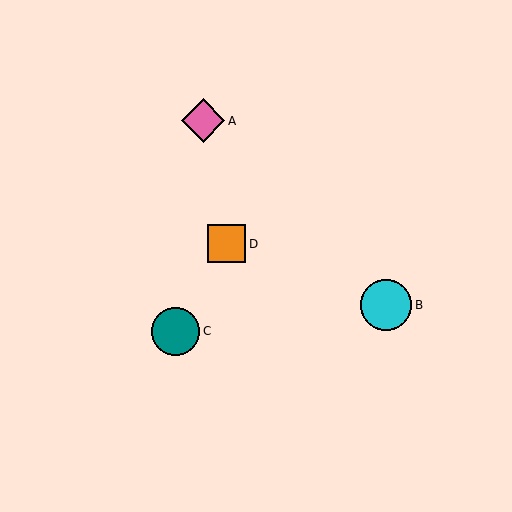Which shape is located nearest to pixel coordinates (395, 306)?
The cyan circle (labeled B) at (386, 305) is nearest to that location.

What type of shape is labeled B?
Shape B is a cyan circle.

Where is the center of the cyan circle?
The center of the cyan circle is at (386, 305).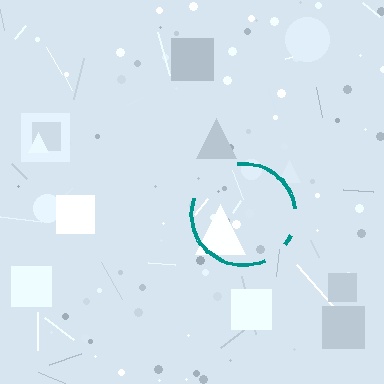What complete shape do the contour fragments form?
The contour fragments form a circle.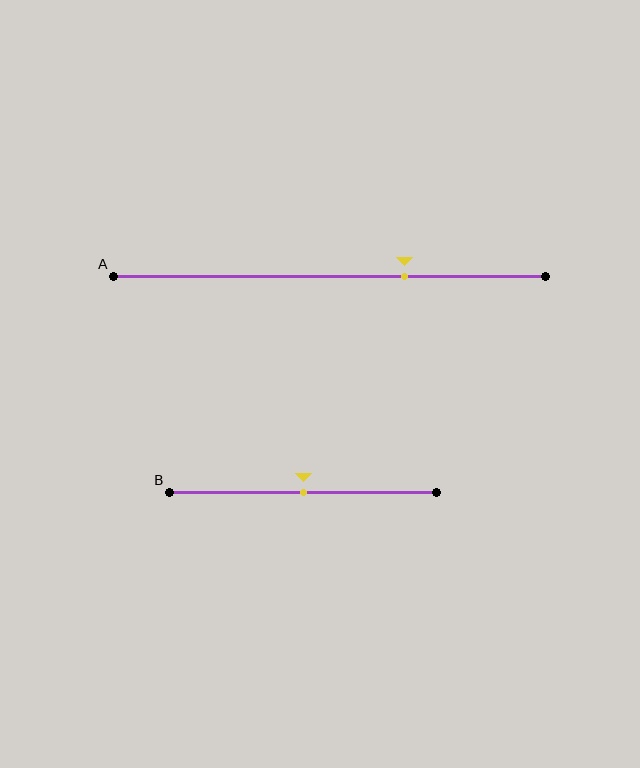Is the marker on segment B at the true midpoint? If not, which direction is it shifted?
Yes, the marker on segment B is at the true midpoint.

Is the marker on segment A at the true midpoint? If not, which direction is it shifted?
No, the marker on segment A is shifted to the right by about 17% of the segment length.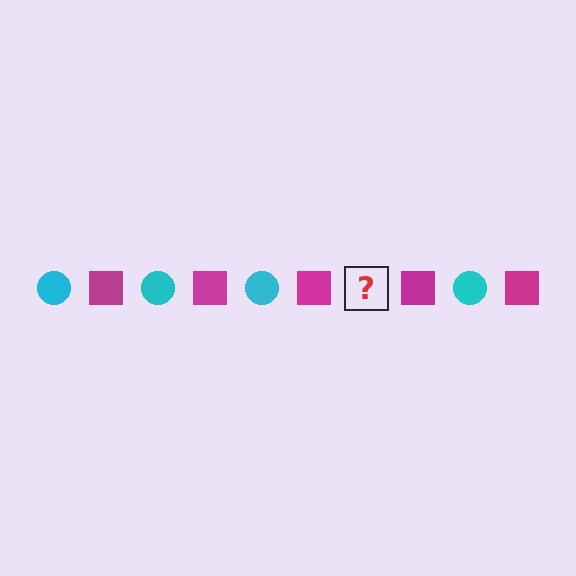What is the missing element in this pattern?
The missing element is a cyan circle.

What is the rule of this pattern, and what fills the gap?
The rule is that the pattern alternates between cyan circle and magenta square. The gap should be filled with a cyan circle.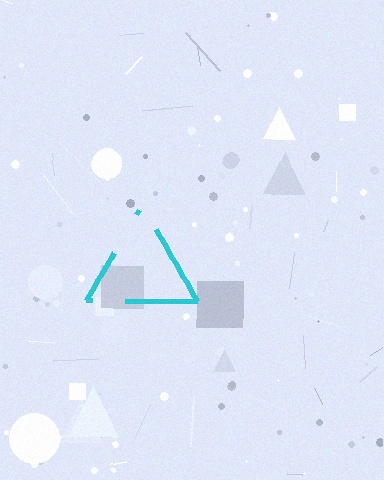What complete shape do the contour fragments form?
The contour fragments form a triangle.